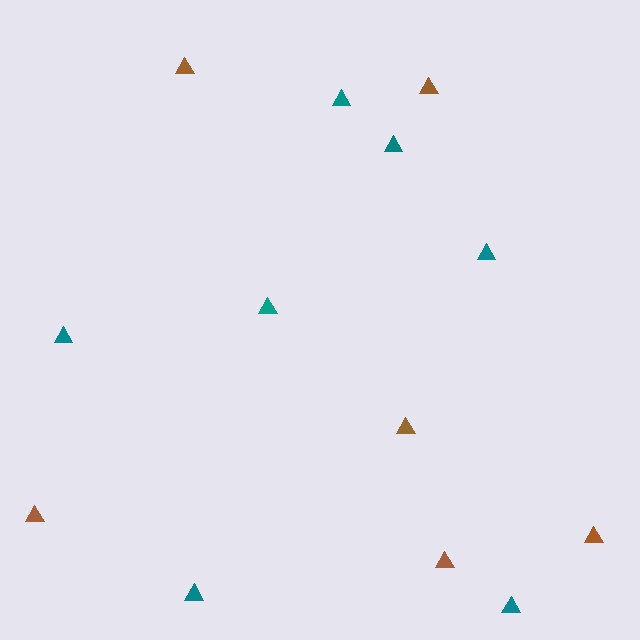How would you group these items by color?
There are 2 groups: one group of teal triangles (7) and one group of brown triangles (6).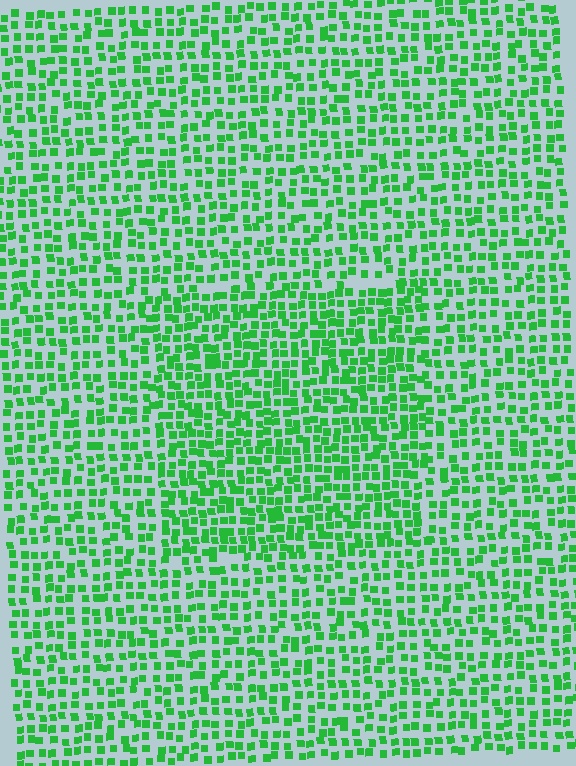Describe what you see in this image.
The image contains small green elements arranged at two different densities. A rectangle-shaped region is visible where the elements are more densely packed than the surrounding area.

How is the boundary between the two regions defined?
The boundary is defined by a change in element density (approximately 1.5x ratio). All elements are the same color, size, and shape.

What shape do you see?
I see a rectangle.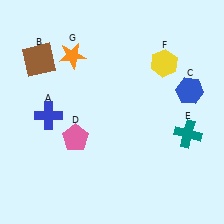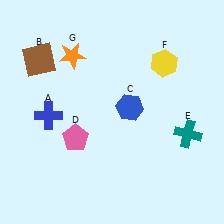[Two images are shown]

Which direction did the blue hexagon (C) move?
The blue hexagon (C) moved left.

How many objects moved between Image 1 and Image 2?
1 object moved between the two images.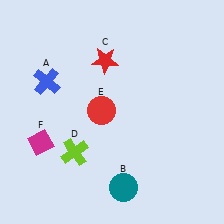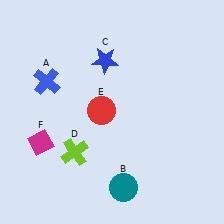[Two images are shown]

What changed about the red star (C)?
In Image 1, C is red. In Image 2, it changed to blue.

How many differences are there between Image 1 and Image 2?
There is 1 difference between the two images.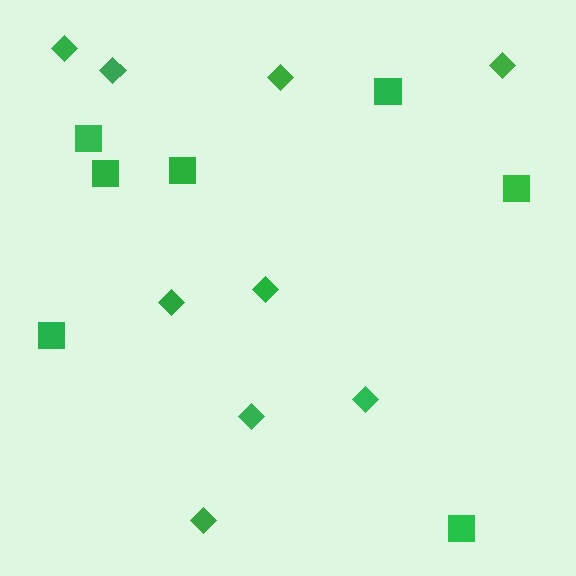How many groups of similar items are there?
There are 2 groups: one group of diamonds (9) and one group of squares (7).